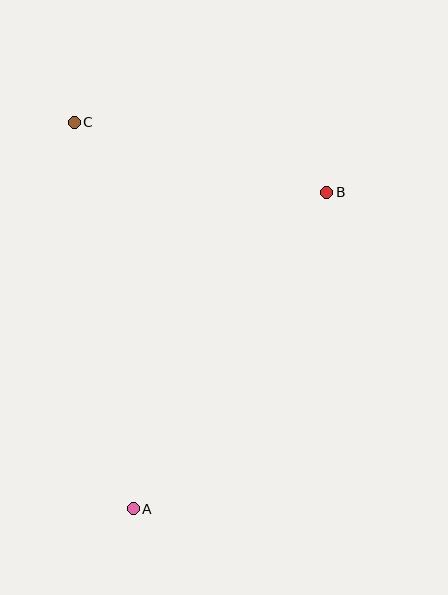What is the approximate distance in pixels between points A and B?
The distance between A and B is approximately 371 pixels.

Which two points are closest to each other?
Points B and C are closest to each other.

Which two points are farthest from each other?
Points A and C are farthest from each other.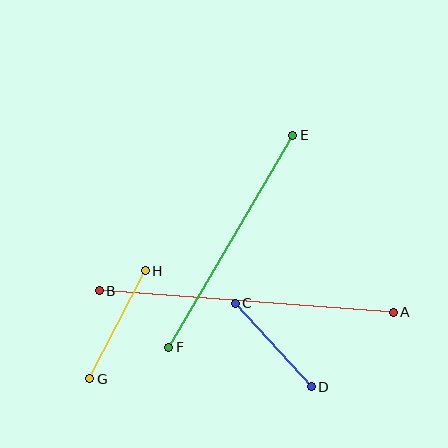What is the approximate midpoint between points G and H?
The midpoint is at approximately (118, 325) pixels.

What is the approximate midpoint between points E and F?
The midpoint is at approximately (231, 241) pixels.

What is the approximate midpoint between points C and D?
The midpoint is at approximately (273, 345) pixels.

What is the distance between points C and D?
The distance is approximately 113 pixels.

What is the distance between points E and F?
The distance is approximately 246 pixels.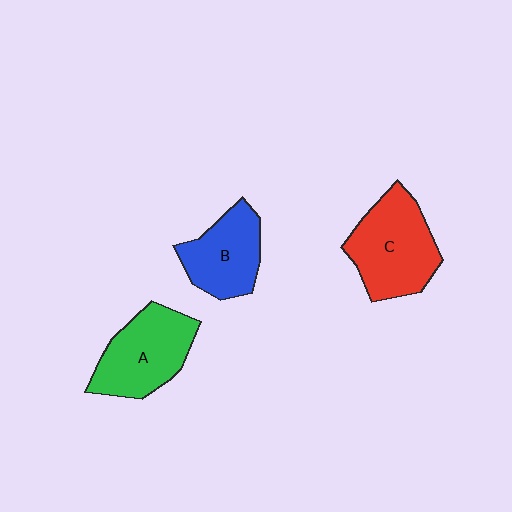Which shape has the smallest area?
Shape B (blue).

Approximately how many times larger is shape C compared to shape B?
Approximately 1.3 times.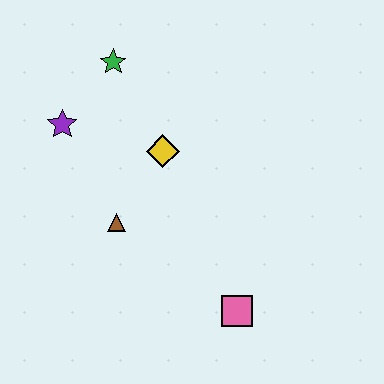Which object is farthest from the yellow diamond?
The pink square is farthest from the yellow diamond.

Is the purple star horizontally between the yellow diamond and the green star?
No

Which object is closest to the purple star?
The green star is closest to the purple star.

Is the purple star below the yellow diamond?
No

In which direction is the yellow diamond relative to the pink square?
The yellow diamond is above the pink square.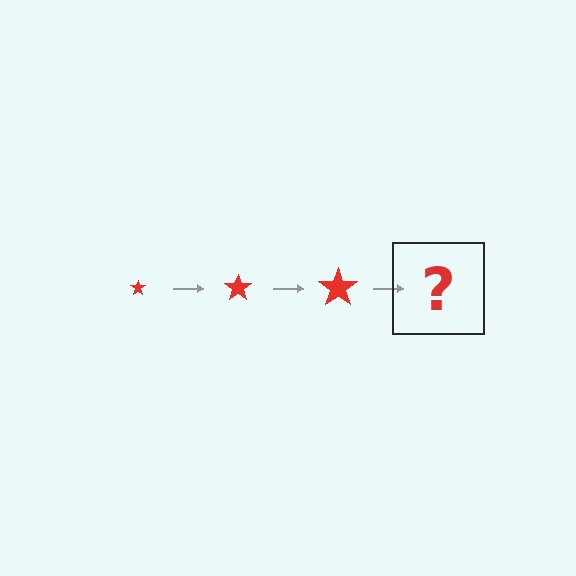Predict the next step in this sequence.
The next step is a red star, larger than the previous one.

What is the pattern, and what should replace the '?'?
The pattern is that the star gets progressively larger each step. The '?' should be a red star, larger than the previous one.